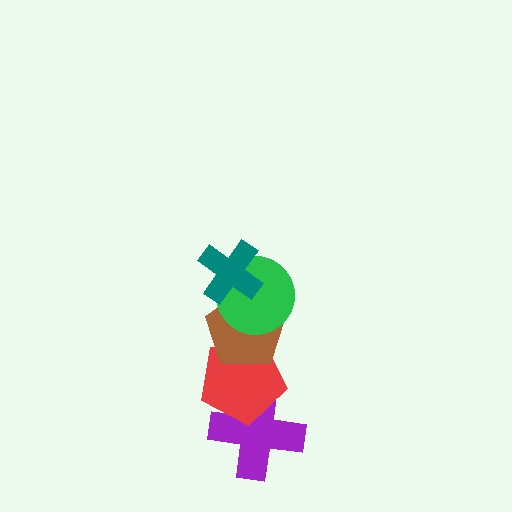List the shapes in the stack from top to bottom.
From top to bottom: the teal cross, the green circle, the brown pentagon, the red pentagon, the purple cross.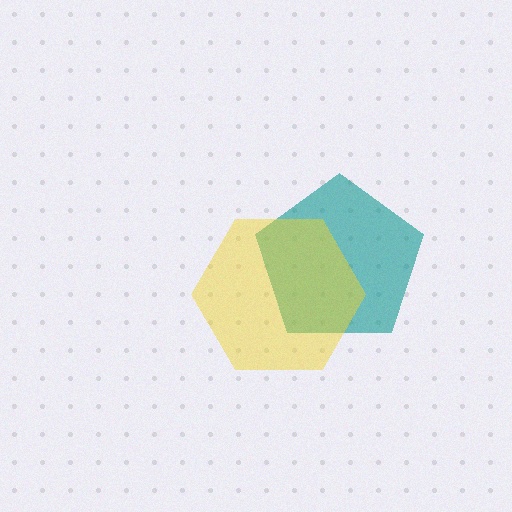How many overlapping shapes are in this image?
There are 2 overlapping shapes in the image.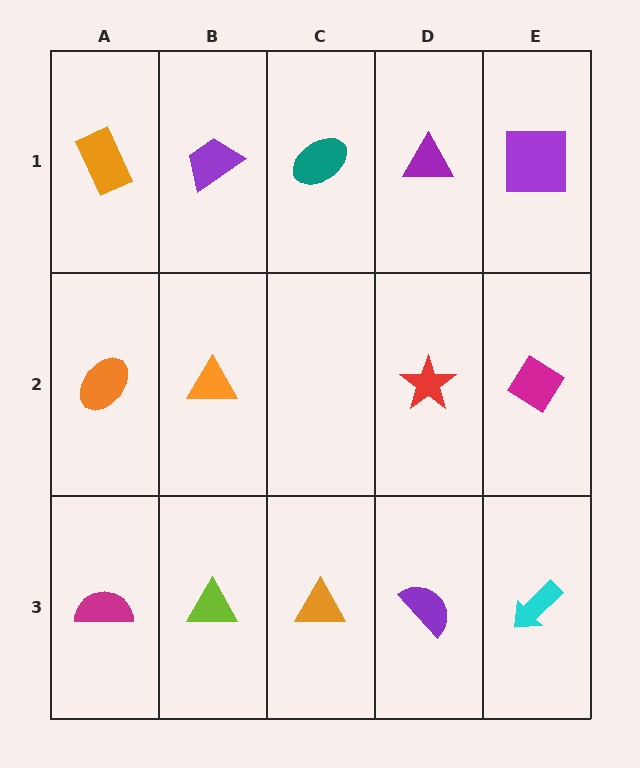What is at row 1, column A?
An orange rectangle.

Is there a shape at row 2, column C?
No, that cell is empty.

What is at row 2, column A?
An orange ellipse.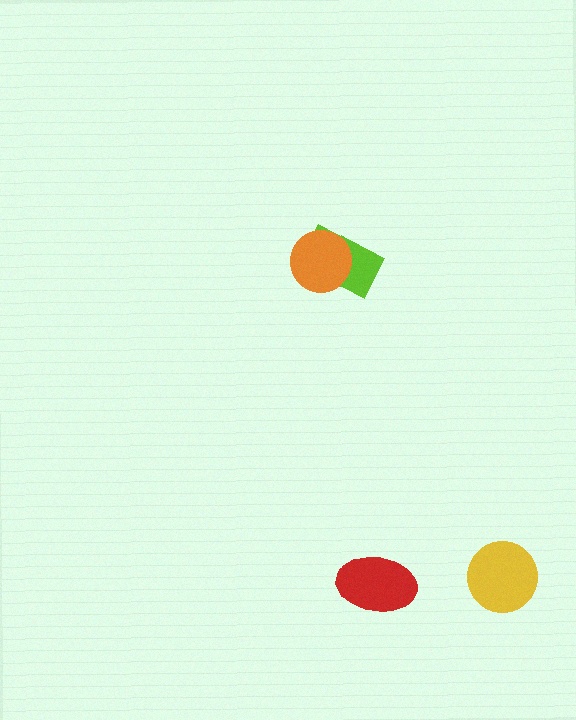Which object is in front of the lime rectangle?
The orange circle is in front of the lime rectangle.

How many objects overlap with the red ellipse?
0 objects overlap with the red ellipse.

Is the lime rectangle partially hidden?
Yes, it is partially covered by another shape.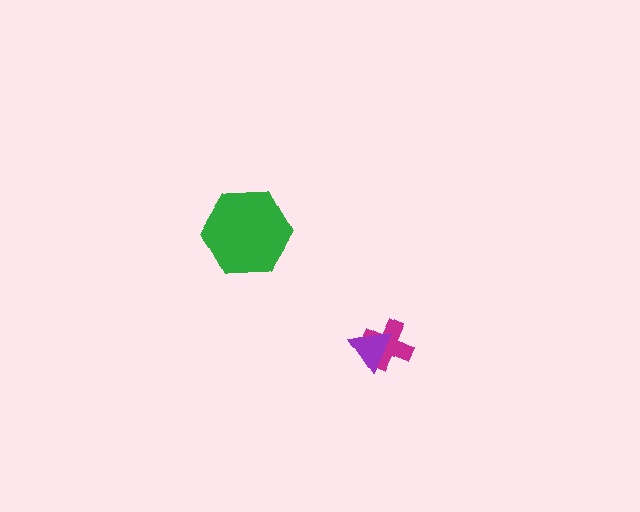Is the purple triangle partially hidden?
No, no other shape covers it.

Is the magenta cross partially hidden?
Yes, it is partially covered by another shape.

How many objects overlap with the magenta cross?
1 object overlaps with the magenta cross.